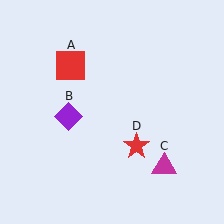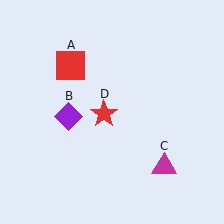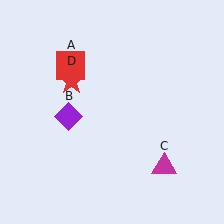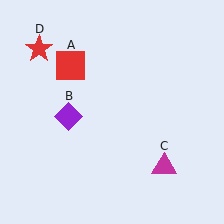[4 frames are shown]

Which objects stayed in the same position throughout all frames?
Red square (object A) and purple diamond (object B) and magenta triangle (object C) remained stationary.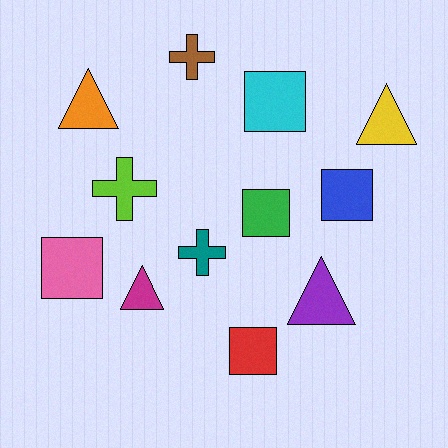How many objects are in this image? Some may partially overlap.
There are 12 objects.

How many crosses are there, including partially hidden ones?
There are 3 crosses.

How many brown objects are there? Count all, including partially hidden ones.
There is 1 brown object.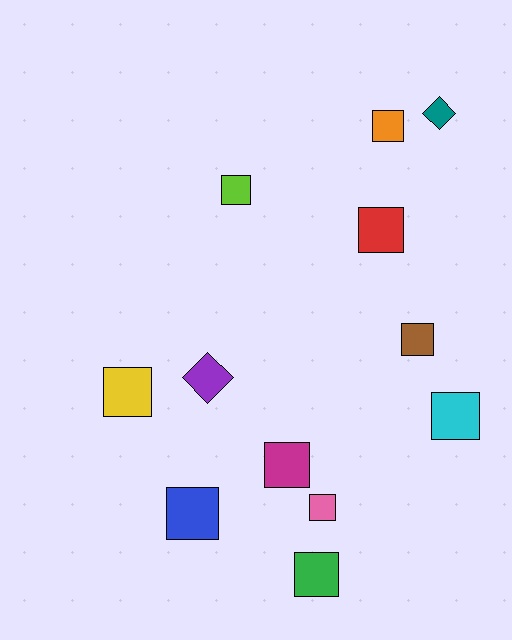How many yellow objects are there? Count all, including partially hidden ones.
There is 1 yellow object.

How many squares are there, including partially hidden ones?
There are 10 squares.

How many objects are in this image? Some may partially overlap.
There are 12 objects.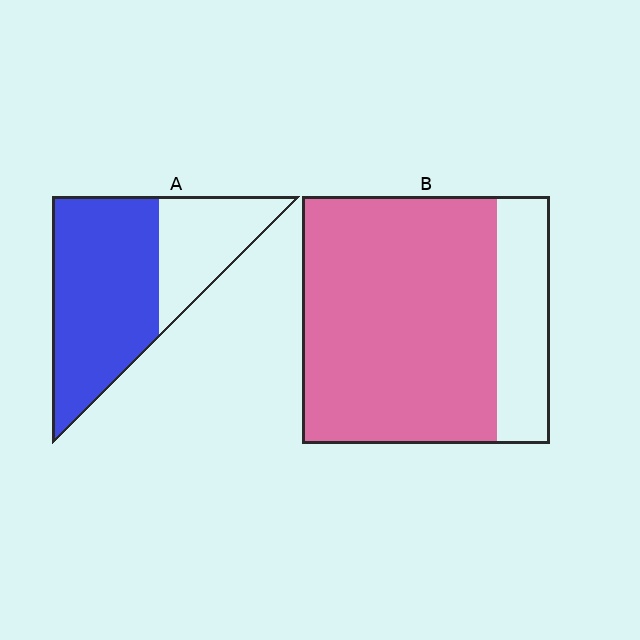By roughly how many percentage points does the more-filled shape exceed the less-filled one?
By roughly 10 percentage points (B over A).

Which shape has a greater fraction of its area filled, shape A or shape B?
Shape B.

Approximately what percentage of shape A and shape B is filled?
A is approximately 70% and B is approximately 80%.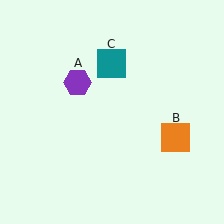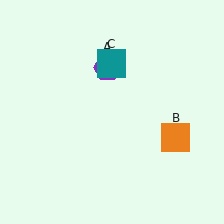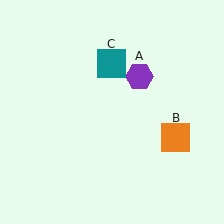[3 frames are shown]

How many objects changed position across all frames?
1 object changed position: purple hexagon (object A).